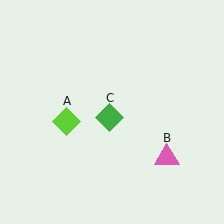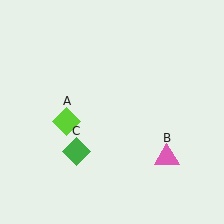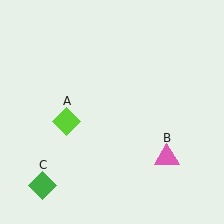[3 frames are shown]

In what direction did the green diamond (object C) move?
The green diamond (object C) moved down and to the left.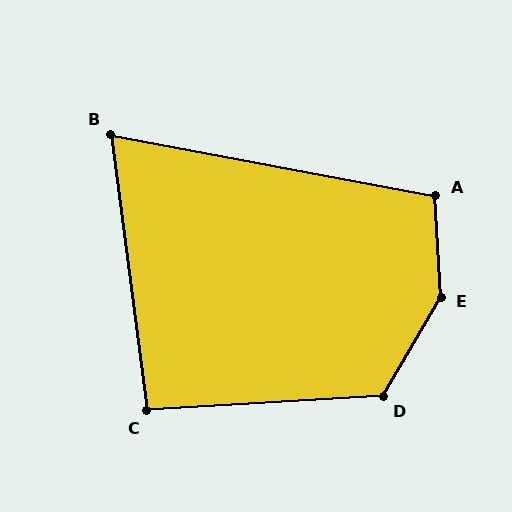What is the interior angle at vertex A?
Approximately 104 degrees (obtuse).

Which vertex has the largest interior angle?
E, at approximately 147 degrees.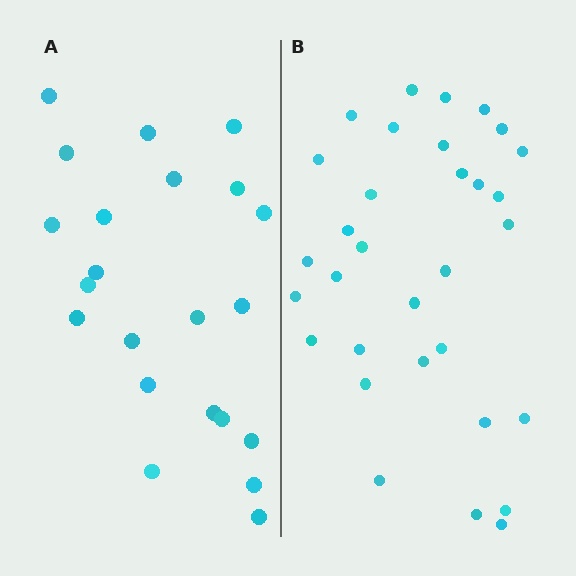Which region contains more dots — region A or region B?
Region B (the right region) has more dots.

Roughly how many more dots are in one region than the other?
Region B has roughly 10 or so more dots than region A.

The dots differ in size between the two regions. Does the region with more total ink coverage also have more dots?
No. Region A has more total ink coverage because its dots are larger, but region B actually contains more individual dots. Total area can be misleading — the number of items is what matters here.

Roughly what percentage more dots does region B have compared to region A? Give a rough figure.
About 45% more.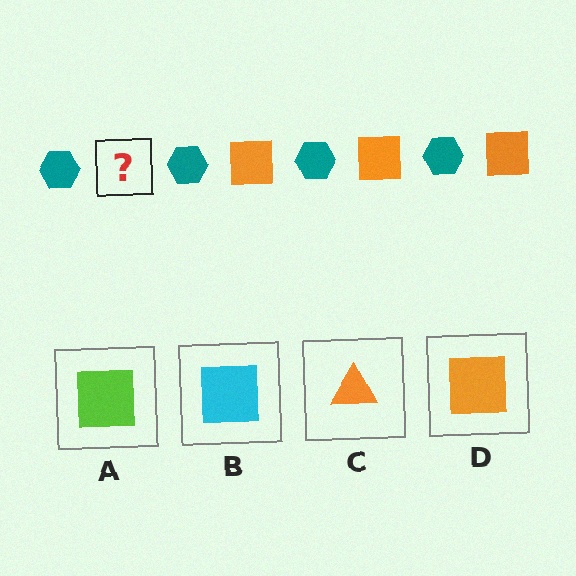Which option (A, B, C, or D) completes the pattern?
D.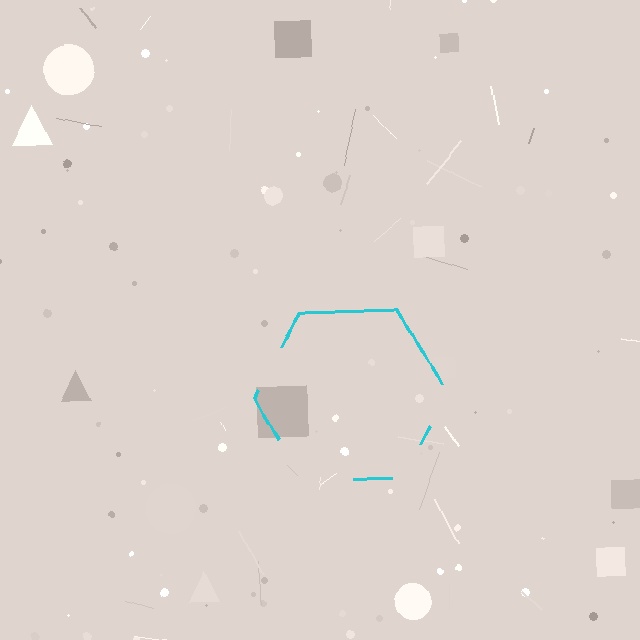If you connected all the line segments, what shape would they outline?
They would outline a hexagon.